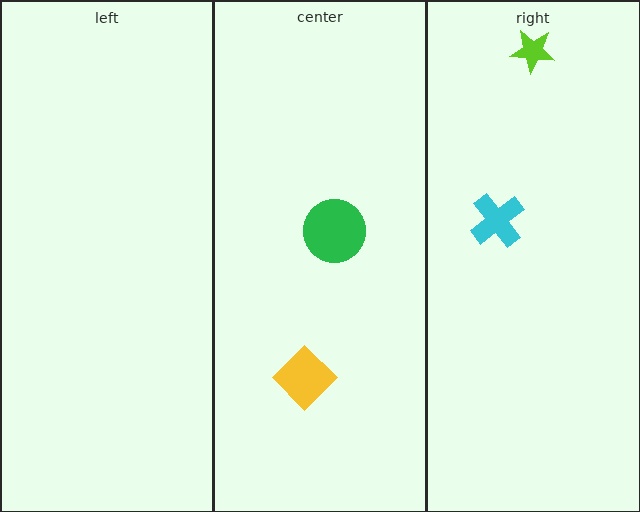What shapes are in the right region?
The lime star, the cyan cross.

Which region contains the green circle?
The center region.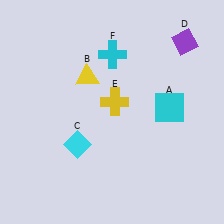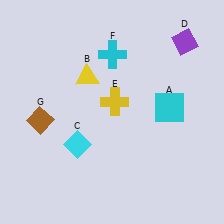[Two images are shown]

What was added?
A brown diamond (G) was added in Image 2.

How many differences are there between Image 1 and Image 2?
There is 1 difference between the two images.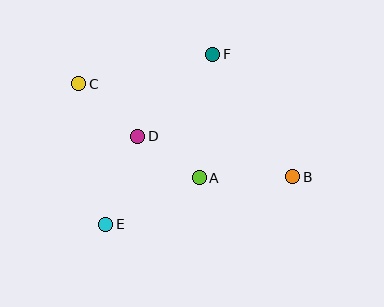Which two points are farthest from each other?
Points B and C are farthest from each other.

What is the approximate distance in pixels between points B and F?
The distance between B and F is approximately 146 pixels.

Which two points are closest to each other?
Points A and D are closest to each other.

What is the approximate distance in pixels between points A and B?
The distance between A and B is approximately 94 pixels.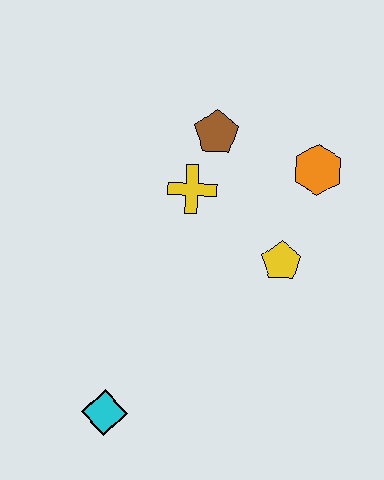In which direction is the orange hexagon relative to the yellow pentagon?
The orange hexagon is above the yellow pentagon.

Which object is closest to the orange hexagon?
The yellow pentagon is closest to the orange hexagon.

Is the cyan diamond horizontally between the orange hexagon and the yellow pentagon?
No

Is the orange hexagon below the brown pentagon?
Yes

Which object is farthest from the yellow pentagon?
The cyan diamond is farthest from the yellow pentagon.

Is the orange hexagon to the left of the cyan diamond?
No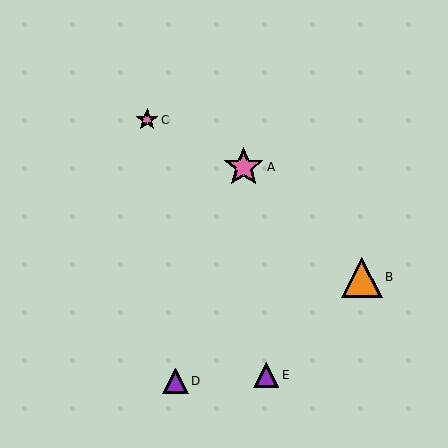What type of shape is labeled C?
Shape C is a pink star.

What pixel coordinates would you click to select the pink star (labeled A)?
Click at (244, 167) to select the pink star A.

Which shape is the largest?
The orange triangle (labeled B) is the largest.